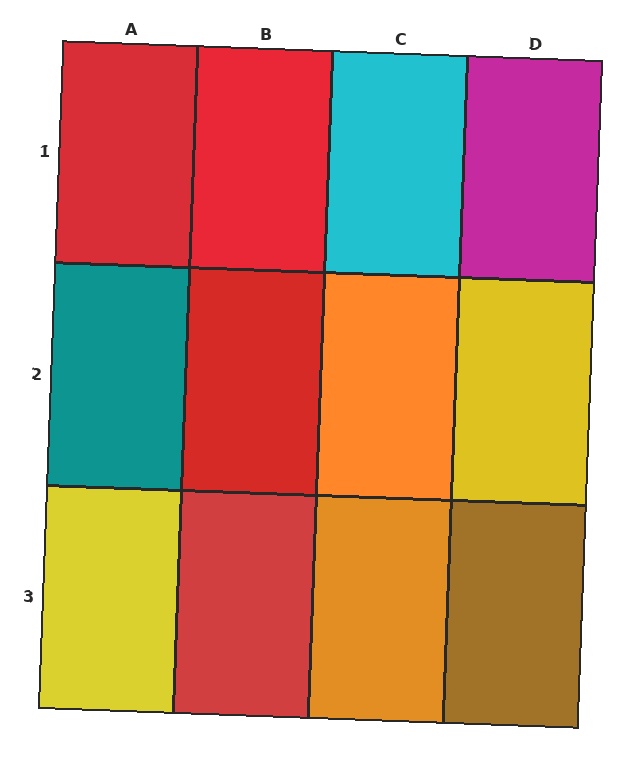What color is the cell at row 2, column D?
Yellow.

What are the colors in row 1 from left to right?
Red, red, cyan, magenta.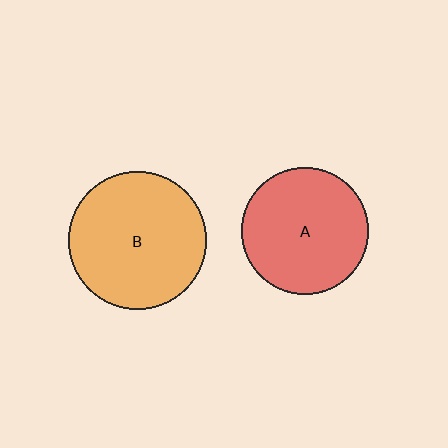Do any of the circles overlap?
No, none of the circles overlap.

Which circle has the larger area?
Circle B (orange).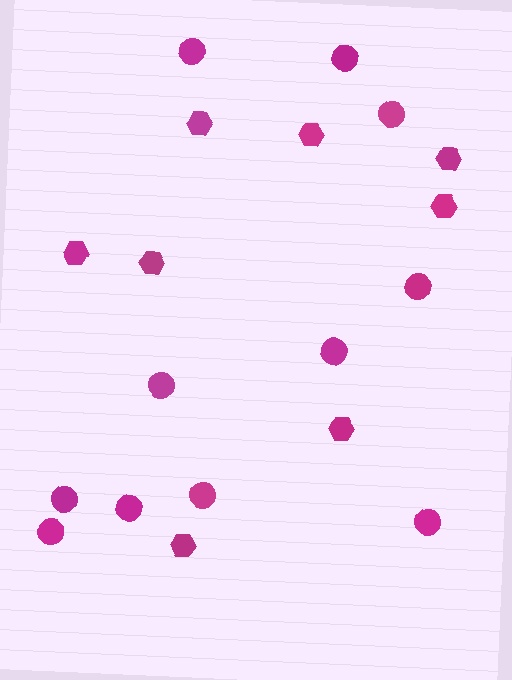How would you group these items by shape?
There are 2 groups: one group of hexagons (8) and one group of circles (11).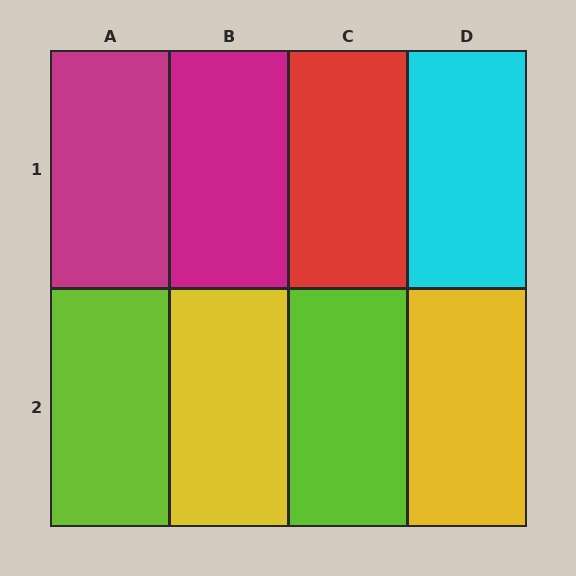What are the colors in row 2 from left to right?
Lime, yellow, lime, yellow.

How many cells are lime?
2 cells are lime.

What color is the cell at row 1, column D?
Cyan.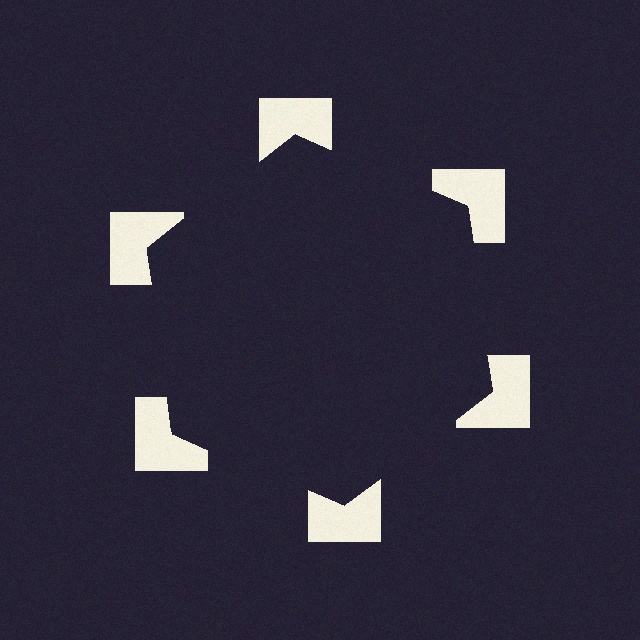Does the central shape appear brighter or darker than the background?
It typically appears slightly darker than the background, even though no actual brightness change is drawn.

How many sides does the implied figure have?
6 sides.